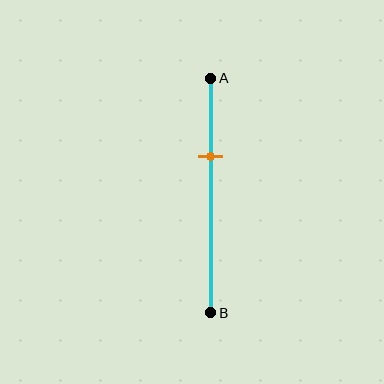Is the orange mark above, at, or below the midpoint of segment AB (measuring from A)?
The orange mark is above the midpoint of segment AB.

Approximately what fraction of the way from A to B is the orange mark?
The orange mark is approximately 35% of the way from A to B.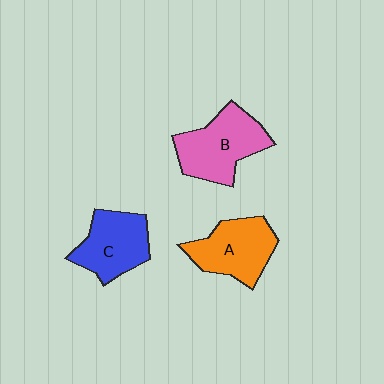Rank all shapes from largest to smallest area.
From largest to smallest: B (pink), A (orange), C (blue).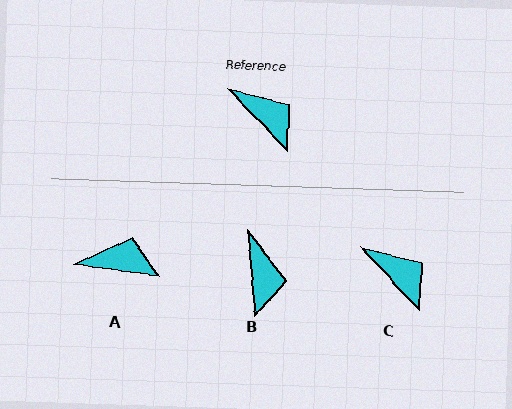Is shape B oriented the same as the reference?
No, it is off by about 38 degrees.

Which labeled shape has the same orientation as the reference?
C.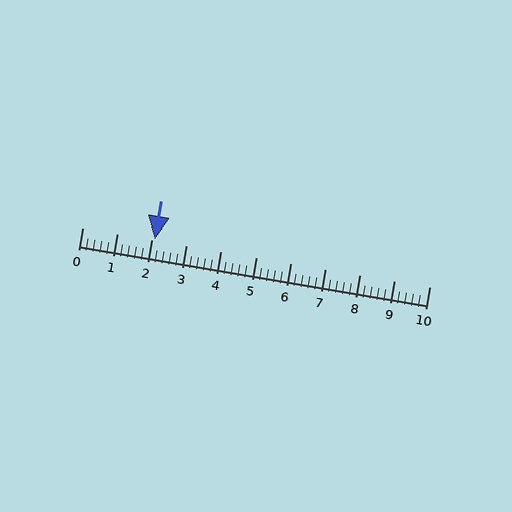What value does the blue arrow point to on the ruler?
The blue arrow points to approximately 2.1.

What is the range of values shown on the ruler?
The ruler shows values from 0 to 10.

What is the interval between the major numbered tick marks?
The major tick marks are spaced 1 units apart.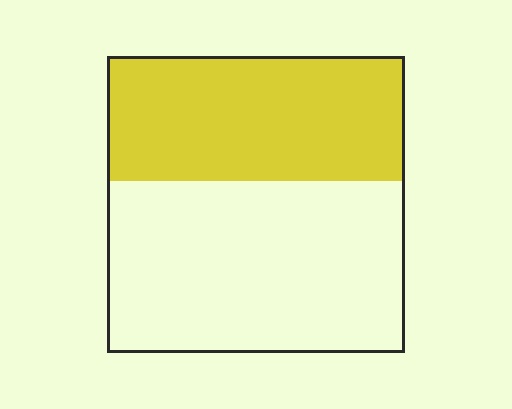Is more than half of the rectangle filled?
No.